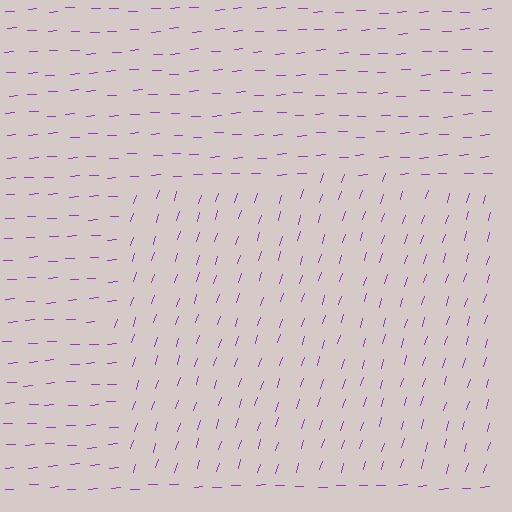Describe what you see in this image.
The image is filled with small purple line segments. A rectangle region in the image has lines oriented differently from the surrounding lines, creating a visible texture boundary.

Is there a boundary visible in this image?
Yes, there is a texture boundary formed by a change in line orientation.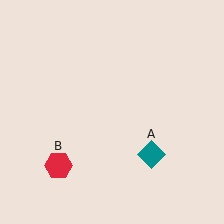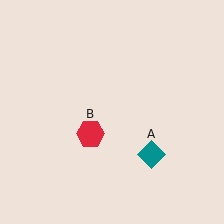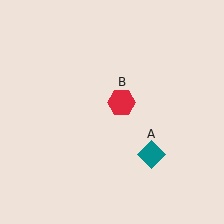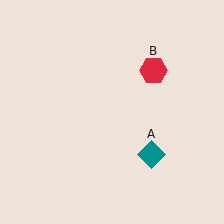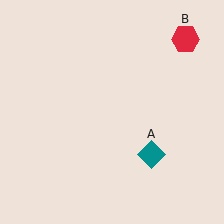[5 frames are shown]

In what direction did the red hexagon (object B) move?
The red hexagon (object B) moved up and to the right.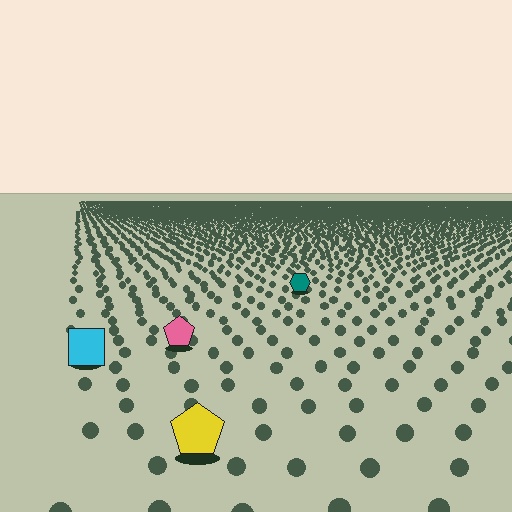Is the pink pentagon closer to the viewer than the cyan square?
No. The cyan square is closer — you can tell from the texture gradient: the ground texture is coarser near it.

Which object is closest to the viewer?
The yellow pentagon is closest. The texture marks near it are larger and more spread out.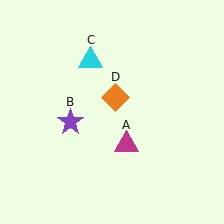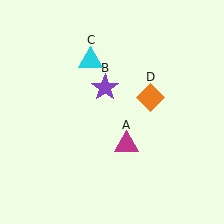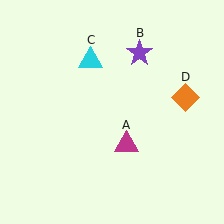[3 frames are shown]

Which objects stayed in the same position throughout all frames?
Magenta triangle (object A) and cyan triangle (object C) remained stationary.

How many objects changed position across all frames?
2 objects changed position: purple star (object B), orange diamond (object D).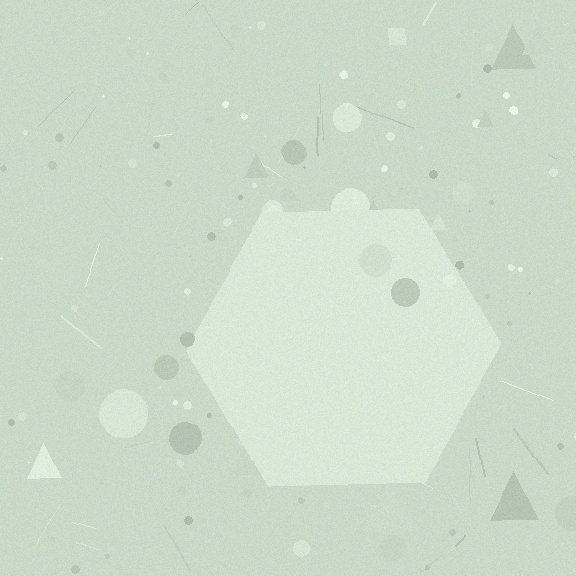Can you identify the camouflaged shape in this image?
The camouflaged shape is a hexagon.